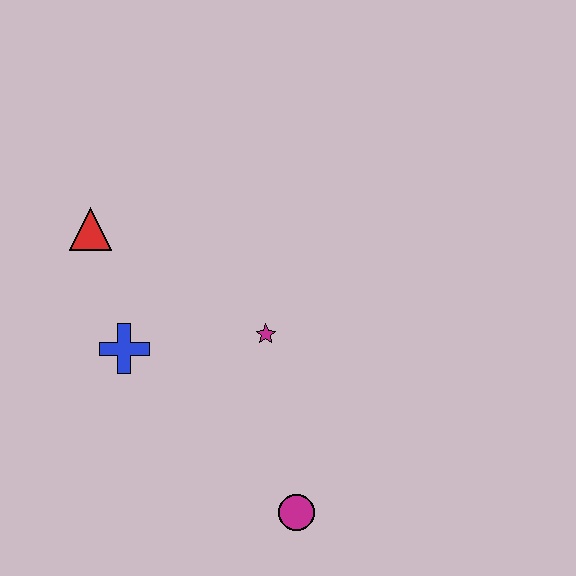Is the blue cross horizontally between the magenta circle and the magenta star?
No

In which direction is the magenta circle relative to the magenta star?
The magenta circle is below the magenta star.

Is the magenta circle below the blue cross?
Yes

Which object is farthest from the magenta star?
The red triangle is farthest from the magenta star.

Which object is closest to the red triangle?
The blue cross is closest to the red triangle.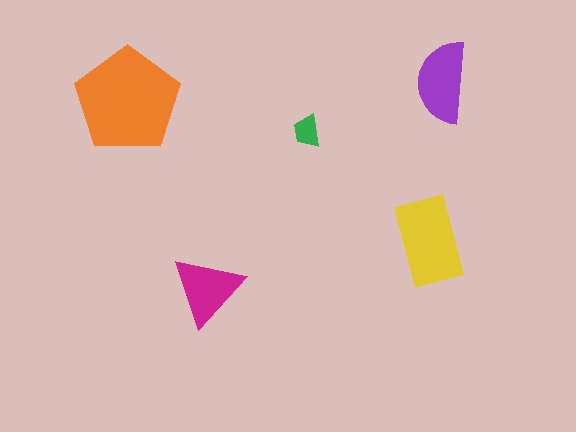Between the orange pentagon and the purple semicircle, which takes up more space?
The orange pentagon.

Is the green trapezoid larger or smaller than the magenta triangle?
Smaller.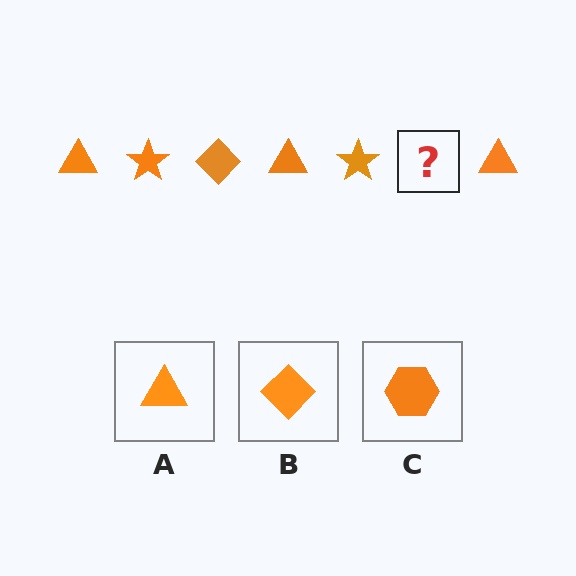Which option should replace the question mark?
Option B.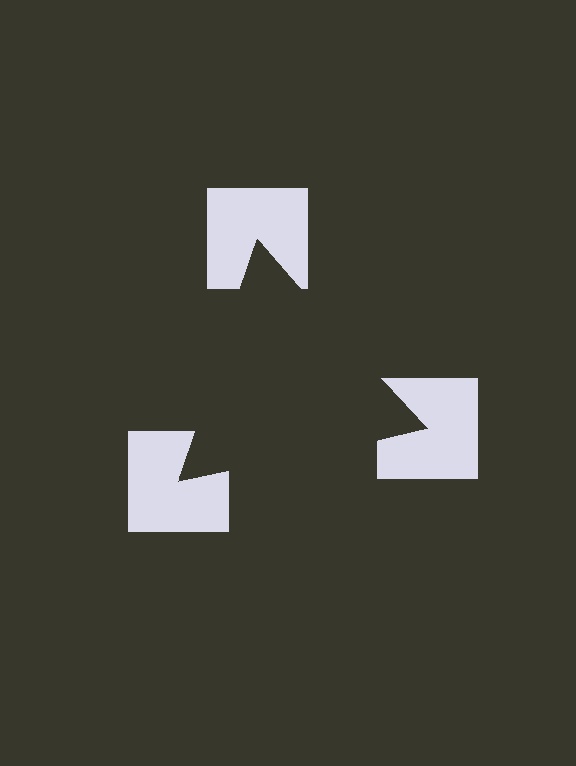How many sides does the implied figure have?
3 sides.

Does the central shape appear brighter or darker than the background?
It typically appears slightly darker than the background, even though no actual brightness change is drawn.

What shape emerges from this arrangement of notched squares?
An illusory triangle — its edges are inferred from the aligned wedge cuts in the notched squares, not physically drawn.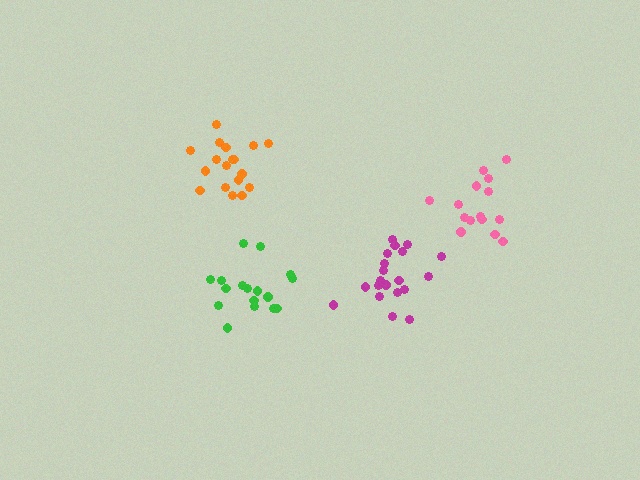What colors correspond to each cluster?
The clusters are colored: magenta, pink, orange, green.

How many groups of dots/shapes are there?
There are 4 groups.